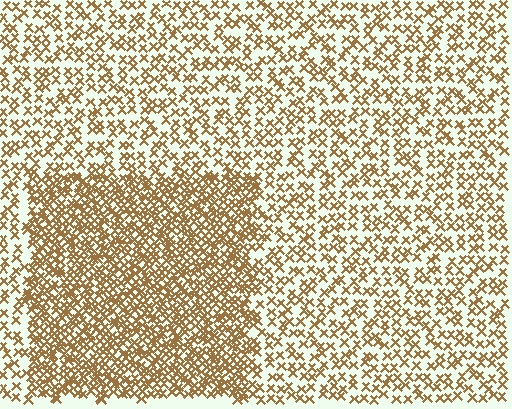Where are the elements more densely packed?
The elements are more densely packed inside the rectangle boundary.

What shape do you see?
I see a rectangle.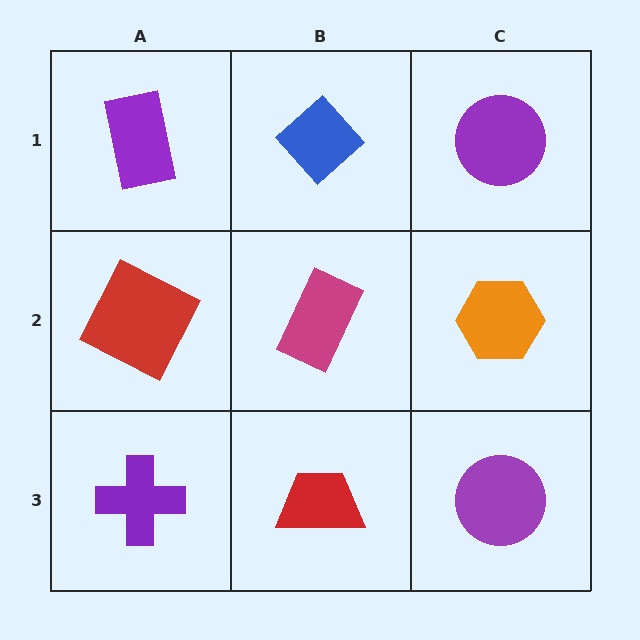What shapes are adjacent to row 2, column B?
A blue diamond (row 1, column B), a red trapezoid (row 3, column B), a red square (row 2, column A), an orange hexagon (row 2, column C).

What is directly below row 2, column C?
A purple circle.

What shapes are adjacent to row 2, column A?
A purple rectangle (row 1, column A), a purple cross (row 3, column A), a magenta rectangle (row 2, column B).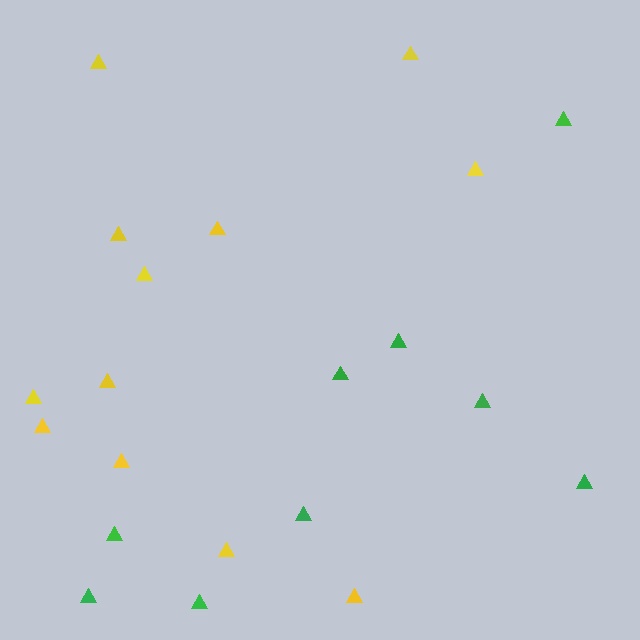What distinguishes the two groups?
There are 2 groups: one group of green triangles (9) and one group of yellow triangles (12).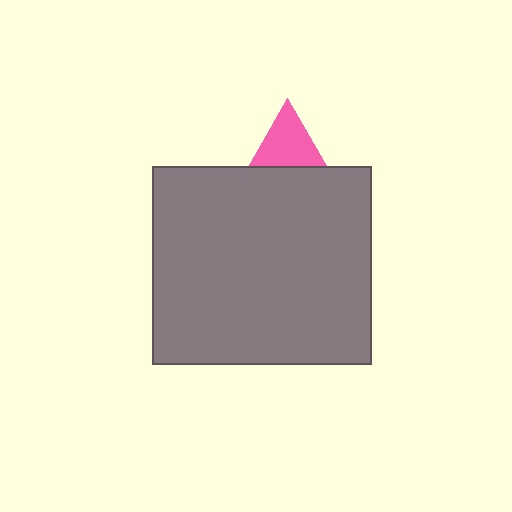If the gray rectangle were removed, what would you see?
You would see the complete pink triangle.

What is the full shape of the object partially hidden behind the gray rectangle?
The partially hidden object is a pink triangle.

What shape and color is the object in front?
The object in front is a gray rectangle.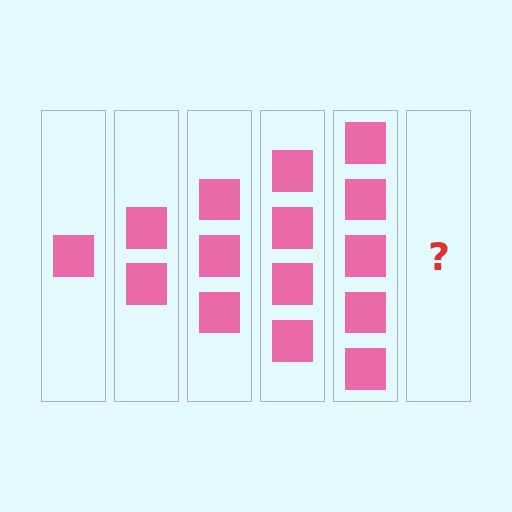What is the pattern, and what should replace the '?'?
The pattern is that each step adds one more square. The '?' should be 6 squares.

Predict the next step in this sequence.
The next step is 6 squares.